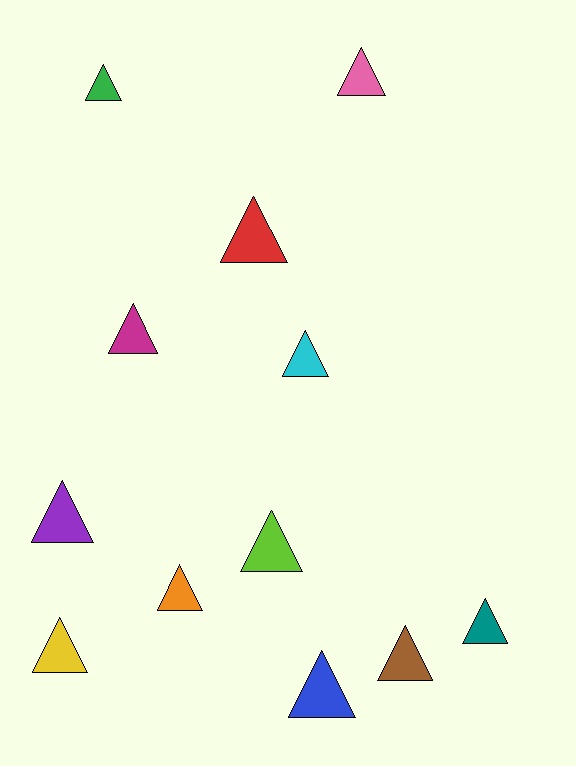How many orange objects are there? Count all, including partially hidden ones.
There is 1 orange object.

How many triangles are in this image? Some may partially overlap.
There are 12 triangles.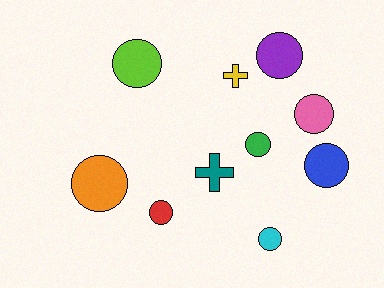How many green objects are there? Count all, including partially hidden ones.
There is 1 green object.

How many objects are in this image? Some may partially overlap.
There are 10 objects.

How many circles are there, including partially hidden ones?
There are 8 circles.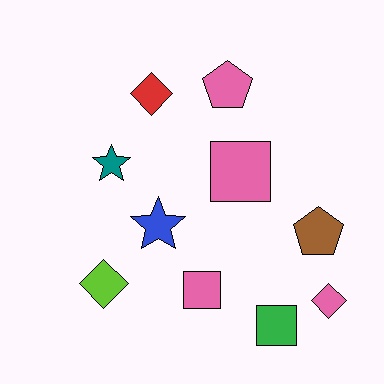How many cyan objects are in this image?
There are no cyan objects.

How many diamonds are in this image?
There are 3 diamonds.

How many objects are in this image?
There are 10 objects.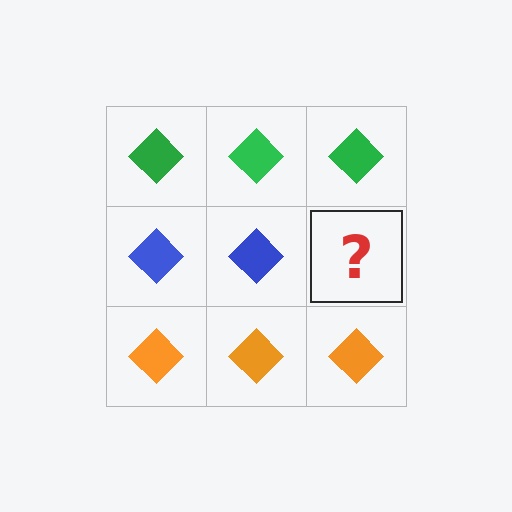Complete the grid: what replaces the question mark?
The question mark should be replaced with a blue diamond.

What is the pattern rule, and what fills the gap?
The rule is that each row has a consistent color. The gap should be filled with a blue diamond.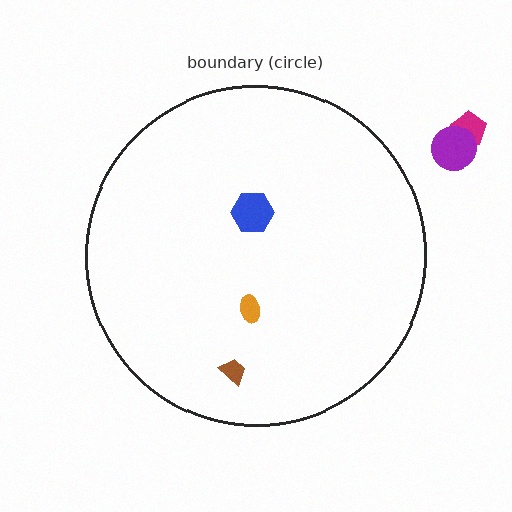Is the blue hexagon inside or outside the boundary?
Inside.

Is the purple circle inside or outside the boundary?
Outside.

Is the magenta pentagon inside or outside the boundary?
Outside.